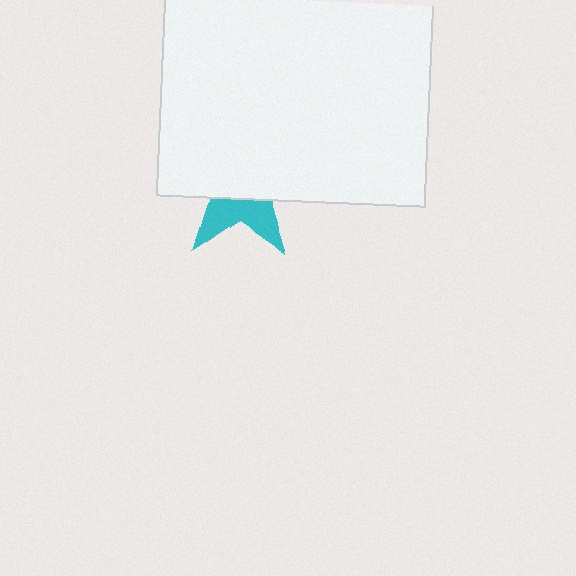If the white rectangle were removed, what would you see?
You would see the complete cyan star.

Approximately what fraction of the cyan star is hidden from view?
Roughly 65% of the cyan star is hidden behind the white rectangle.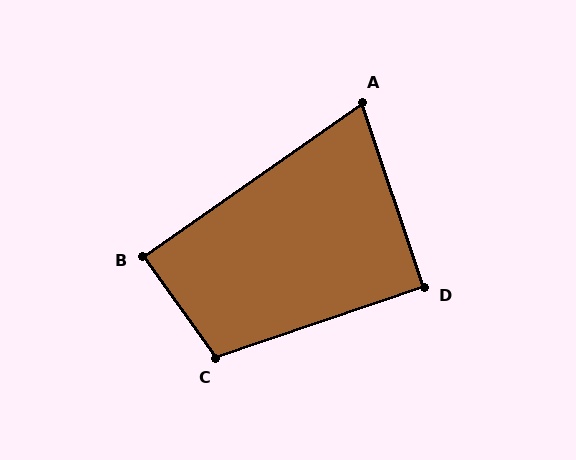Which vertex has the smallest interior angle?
A, at approximately 73 degrees.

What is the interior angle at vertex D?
Approximately 90 degrees (approximately right).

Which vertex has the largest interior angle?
C, at approximately 107 degrees.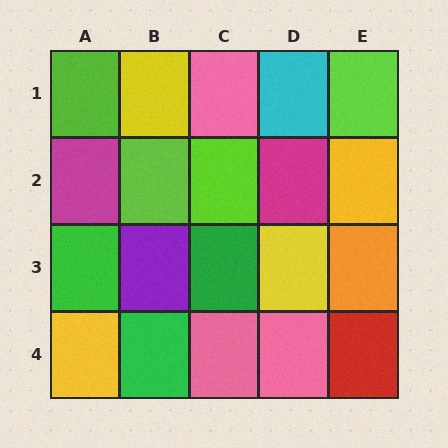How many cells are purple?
1 cell is purple.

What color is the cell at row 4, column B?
Green.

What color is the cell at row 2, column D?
Magenta.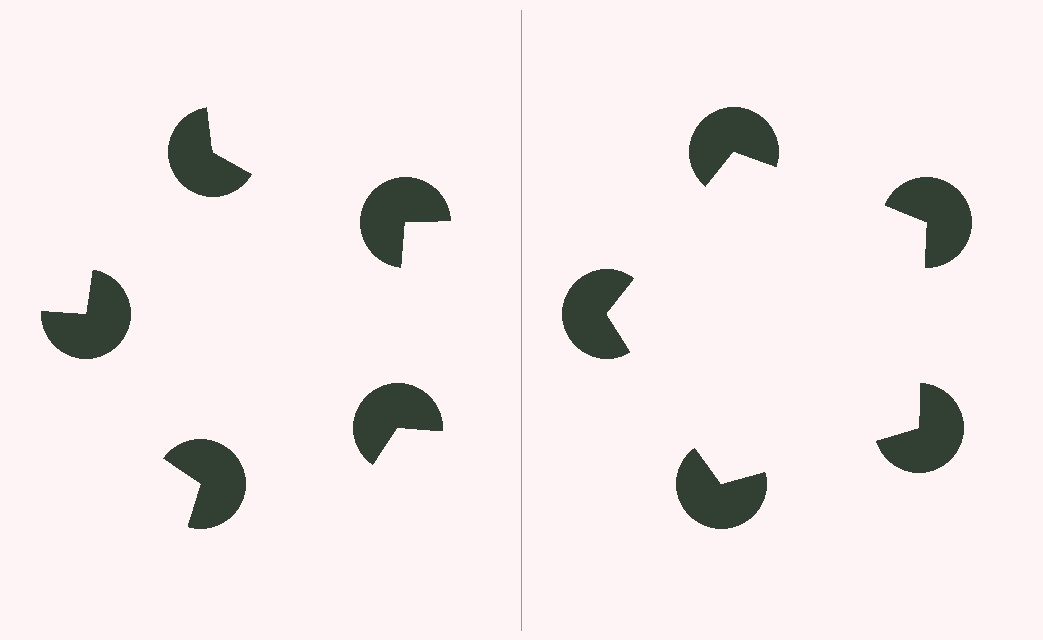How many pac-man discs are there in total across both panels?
10 — 5 on each side.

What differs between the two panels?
The pac-man discs are positioned identically on both sides; only the wedge orientations differ. On the right they align to a pentagon; on the left they are misaligned.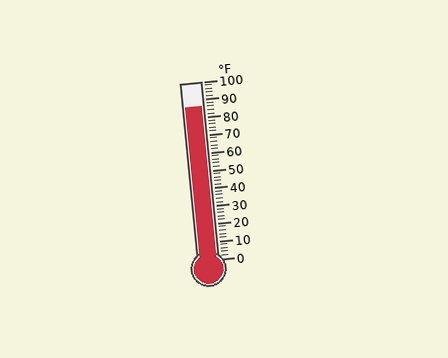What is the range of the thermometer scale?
The thermometer scale ranges from 0°F to 100°F.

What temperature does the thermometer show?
The thermometer shows approximately 86°F.